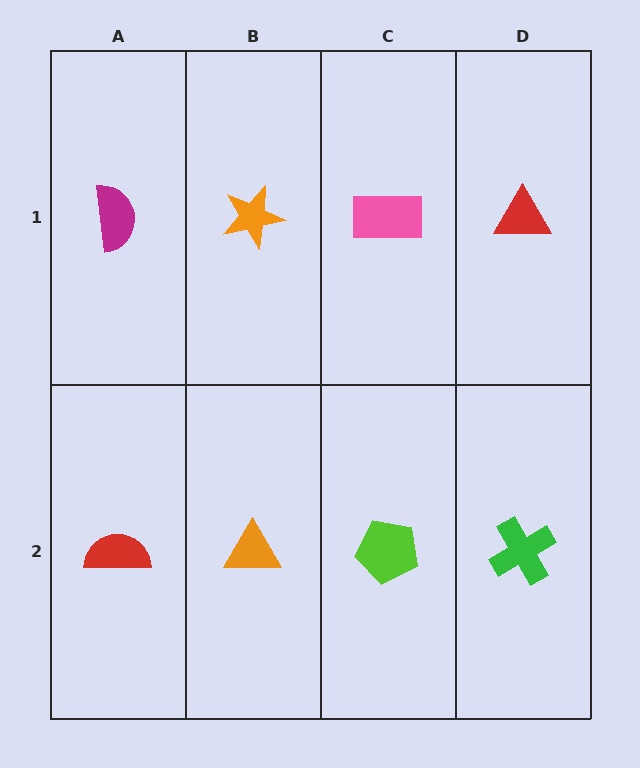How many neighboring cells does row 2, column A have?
2.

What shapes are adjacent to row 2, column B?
An orange star (row 1, column B), a red semicircle (row 2, column A), a lime pentagon (row 2, column C).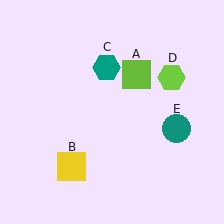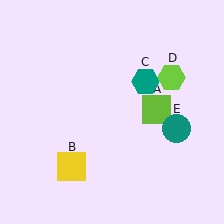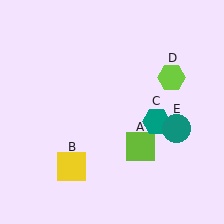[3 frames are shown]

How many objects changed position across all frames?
2 objects changed position: lime square (object A), teal hexagon (object C).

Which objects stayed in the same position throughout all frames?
Yellow square (object B) and lime hexagon (object D) and teal circle (object E) remained stationary.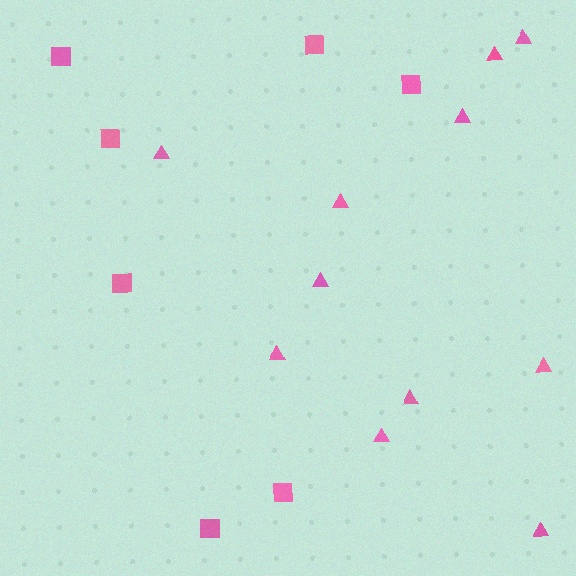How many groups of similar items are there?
There are 2 groups: one group of squares (7) and one group of triangles (11).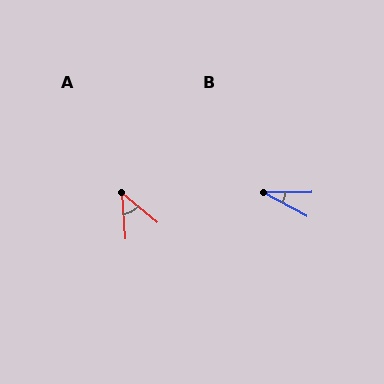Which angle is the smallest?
B, at approximately 29 degrees.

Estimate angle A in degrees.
Approximately 46 degrees.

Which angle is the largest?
A, at approximately 46 degrees.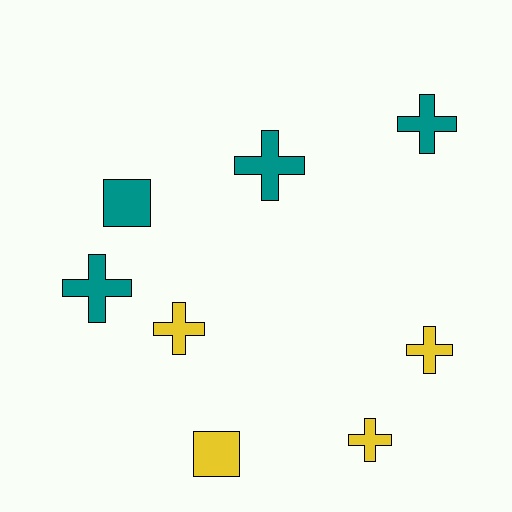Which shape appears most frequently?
Cross, with 6 objects.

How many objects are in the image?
There are 8 objects.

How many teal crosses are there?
There are 3 teal crosses.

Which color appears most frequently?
Yellow, with 4 objects.